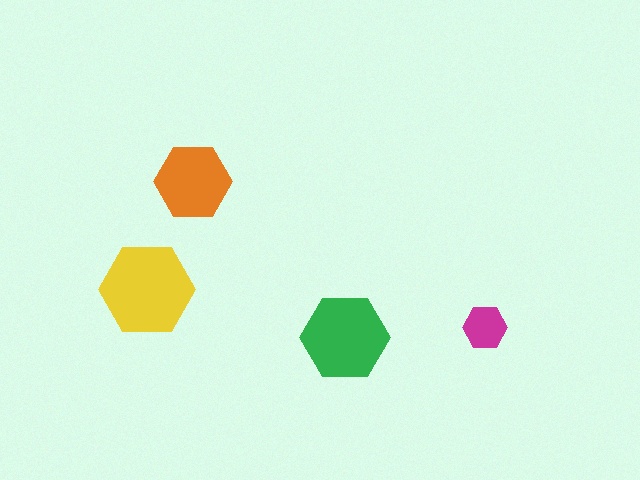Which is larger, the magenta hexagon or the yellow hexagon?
The yellow one.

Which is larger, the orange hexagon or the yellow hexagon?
The yellow one.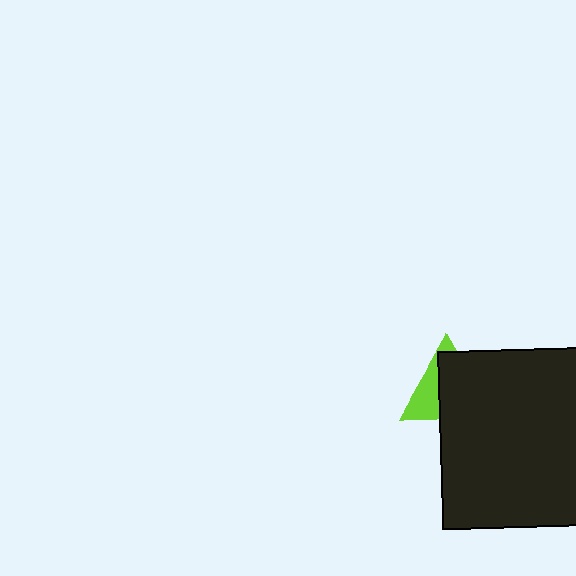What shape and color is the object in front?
The object in front is a black square.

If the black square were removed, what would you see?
You would see the complete lime triangle.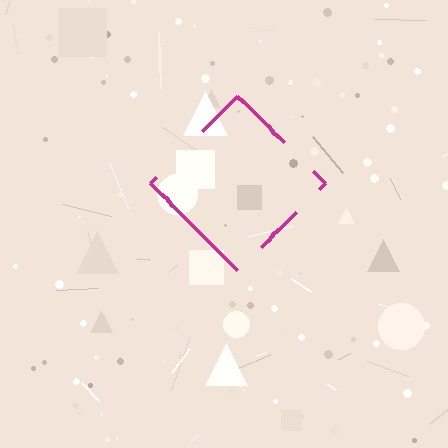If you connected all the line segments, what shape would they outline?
They would outline a diamond.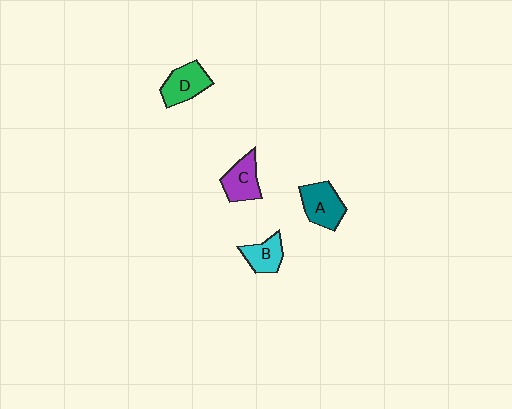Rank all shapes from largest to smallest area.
From largest to smallest: A (teal), D (green), C (purple), B (cyan).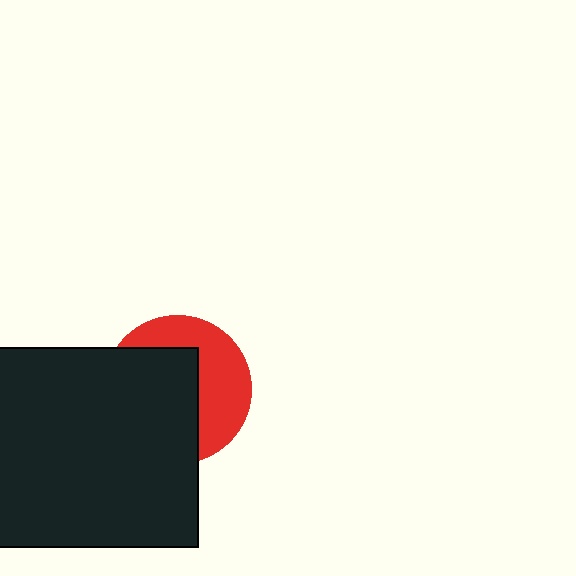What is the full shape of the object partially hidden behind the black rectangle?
The partially hidden object is a red circle.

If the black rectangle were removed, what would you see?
You would see the complete red circle.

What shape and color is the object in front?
The object in front is a black rectangle.